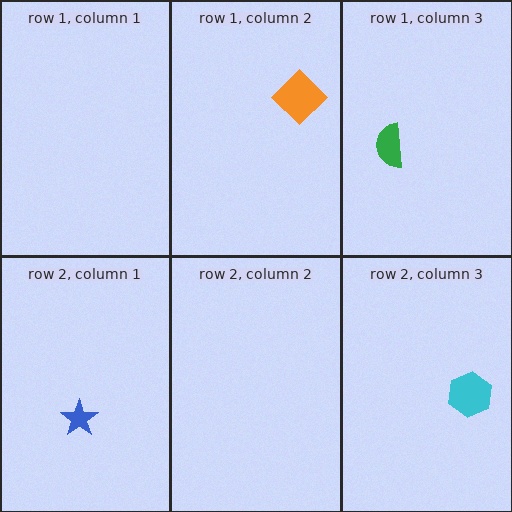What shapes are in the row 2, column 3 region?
The cyan hexagon.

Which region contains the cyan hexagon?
The row 2, column 3 region.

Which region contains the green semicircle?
The row 1, column 3 region.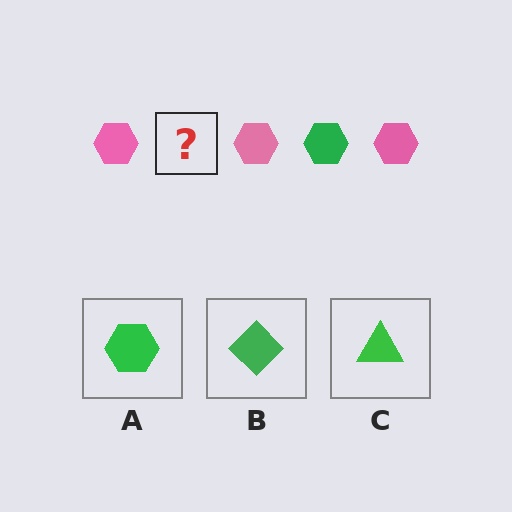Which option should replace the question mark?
Option A.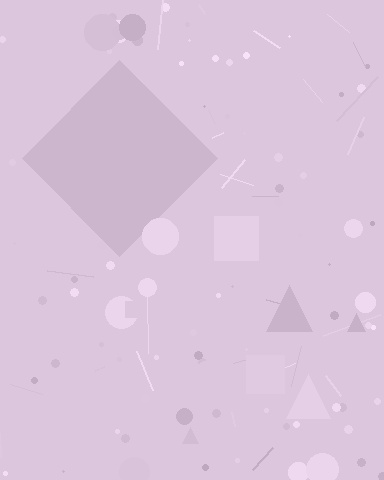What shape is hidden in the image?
A diamond is hidden in the image.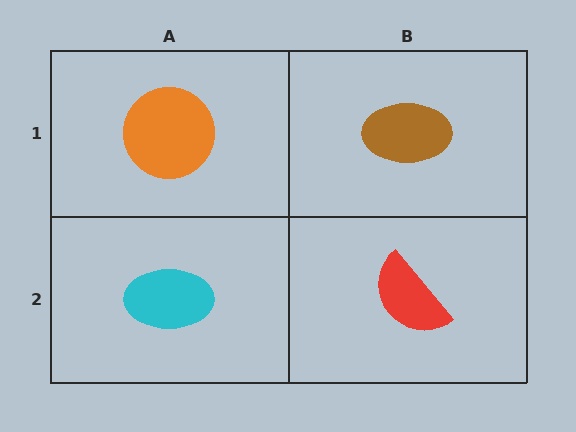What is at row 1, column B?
A brown ellipse.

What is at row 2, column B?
A red semicircle.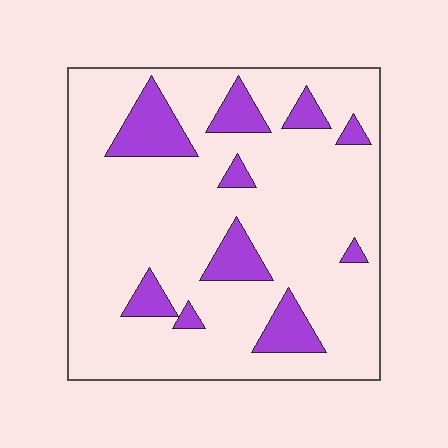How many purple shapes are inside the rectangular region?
10.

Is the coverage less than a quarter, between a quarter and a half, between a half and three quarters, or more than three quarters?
Less than a quarter.